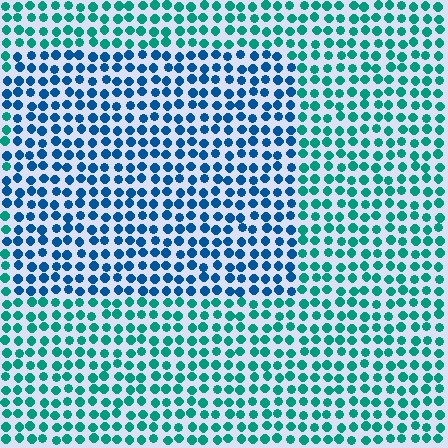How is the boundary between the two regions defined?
The boundary is defined purely by a slight shift in hue (about 39 degrees). Spacing, size, and orientation are identical on both sides.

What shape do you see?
I see a rectangle.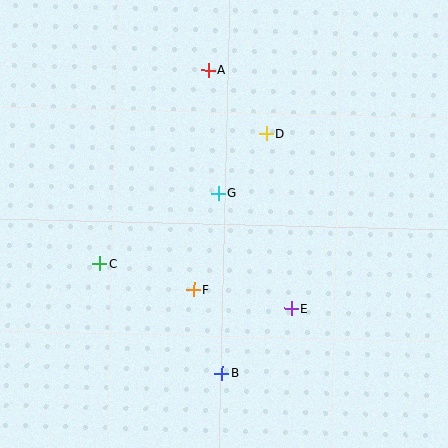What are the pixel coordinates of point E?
Point E is at (291, 309).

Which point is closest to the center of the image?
Point G at (218, 193) is closest to the center.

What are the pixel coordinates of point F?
Point F is at (194, 289).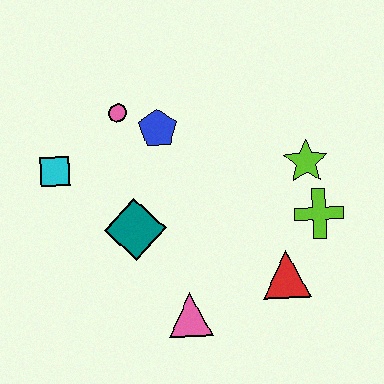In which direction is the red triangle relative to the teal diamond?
The red triangle is to the right of the teal diamond.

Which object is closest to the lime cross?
The lime star is closest to the lime cross.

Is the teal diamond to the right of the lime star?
No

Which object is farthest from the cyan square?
The lime cross is farthest from the cyan square.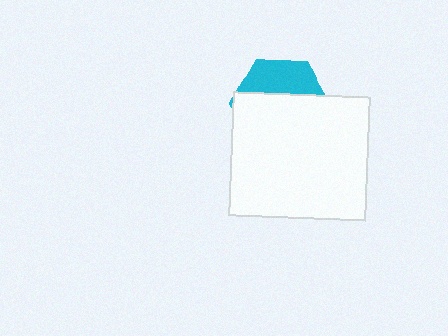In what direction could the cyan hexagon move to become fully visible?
The cyan hexagon could move up. That would shift it out from behind the white rectangle entirely.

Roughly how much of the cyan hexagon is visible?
A small part of it is visible (roughly 35%).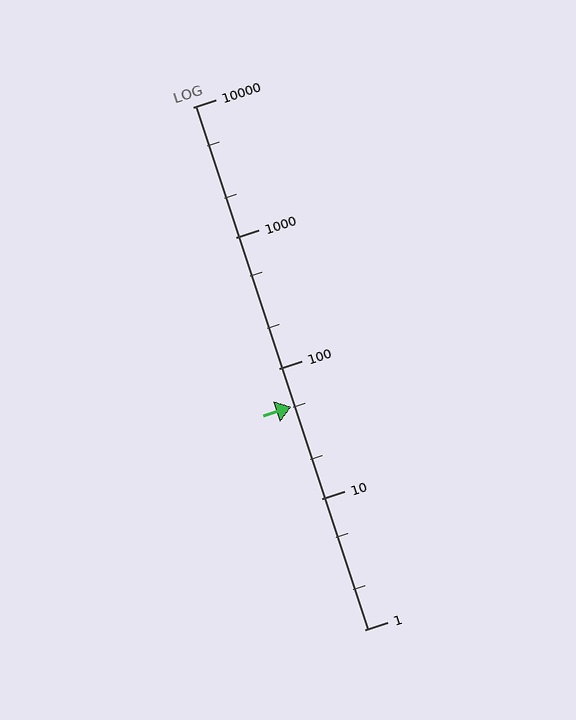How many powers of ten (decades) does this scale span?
The scale spans 4 decades, from 1 to 10000.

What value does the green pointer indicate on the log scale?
The pointer indicates approximately 51.